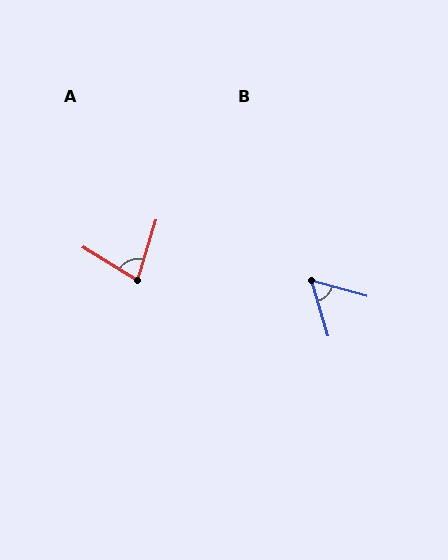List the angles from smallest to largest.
B (58°), A (76°).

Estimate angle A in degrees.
Approximately 76 degrees.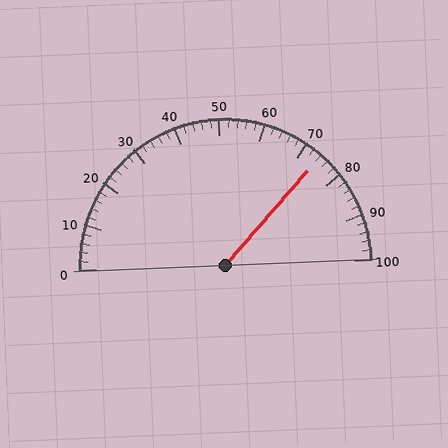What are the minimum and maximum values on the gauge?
The gauge ranges from 0 to 100.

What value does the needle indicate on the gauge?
The needle indicates approximately 74.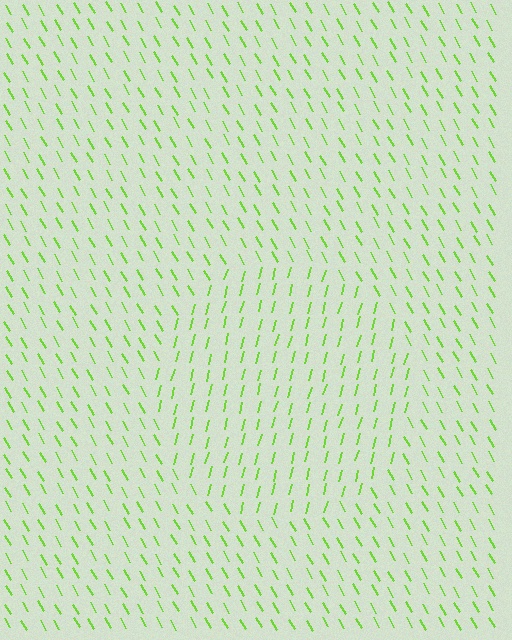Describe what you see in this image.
The image is filled with small lime line segments. A circle region in the image has lines oriented differently from the surrounding lines, creating a visible texture boundary.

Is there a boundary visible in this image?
Yes, there is a texture boundary formed by a change in line orientation.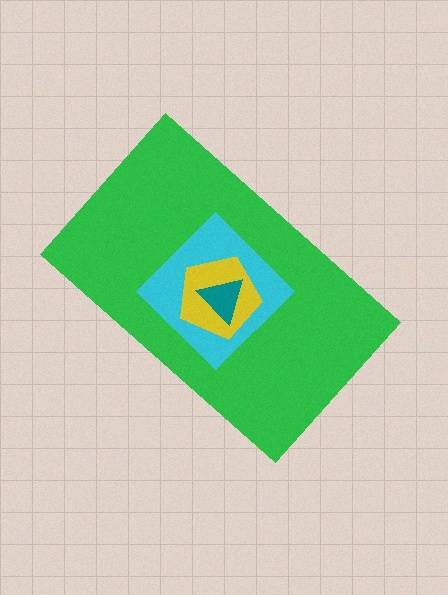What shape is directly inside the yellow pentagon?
The teal triangle.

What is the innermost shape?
The teal triangle.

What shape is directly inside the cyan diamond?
The yellow pentagon.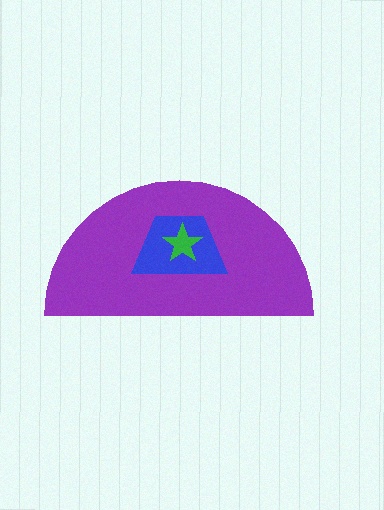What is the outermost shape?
The purple semicircle.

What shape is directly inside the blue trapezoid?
The green star.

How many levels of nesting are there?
3.